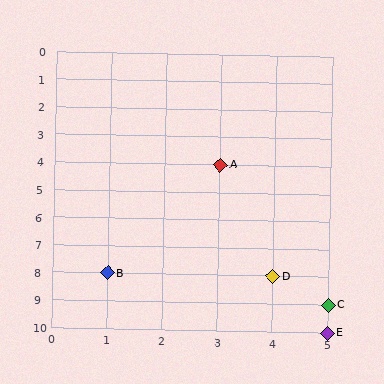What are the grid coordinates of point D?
Point D is at grid coordinates (4, 8).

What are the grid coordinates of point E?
Point E is at grid coordinates (5, 10).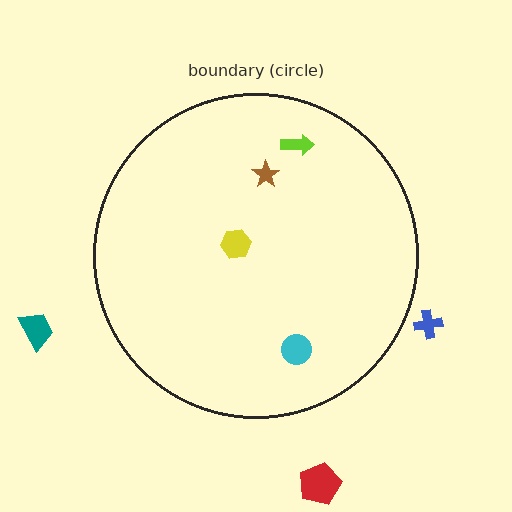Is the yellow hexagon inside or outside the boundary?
Inside.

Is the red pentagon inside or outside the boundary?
Outside.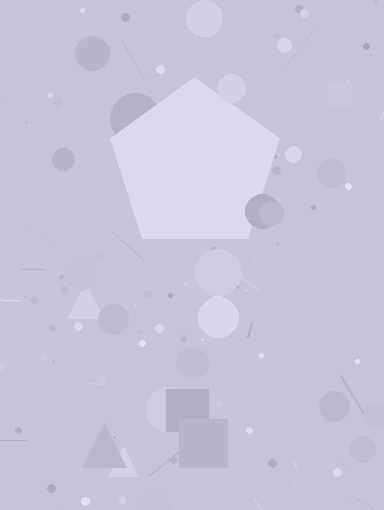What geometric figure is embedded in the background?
A pentagon is embedded in the background.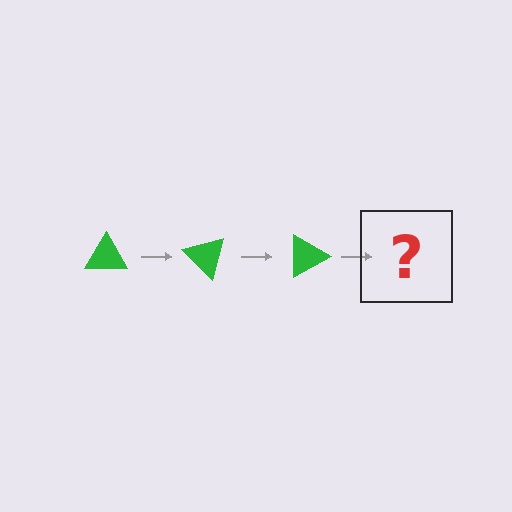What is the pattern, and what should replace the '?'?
The pattern is that the triangle rotates 45 degrees each step. The '?' should be a green triangle rotated 135 degrees.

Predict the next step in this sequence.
The next step is a green triangle rotated 135 degrees.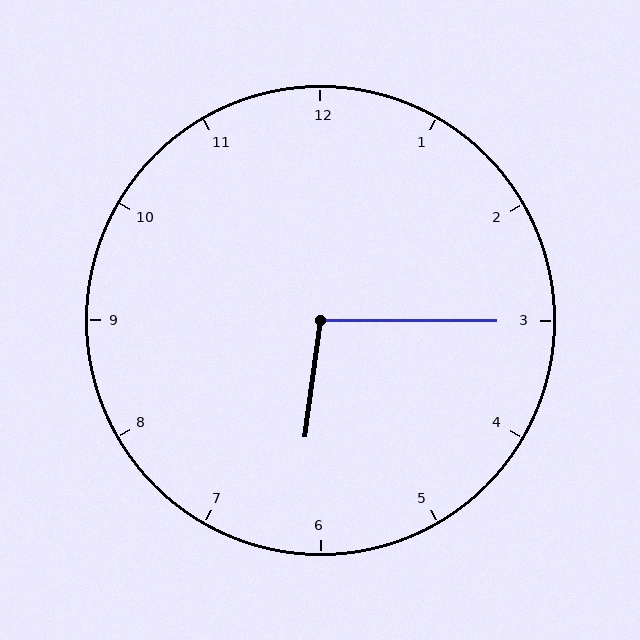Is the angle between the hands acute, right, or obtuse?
It is obtuse.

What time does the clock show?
6:15.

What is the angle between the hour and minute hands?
Approximately 98 degrees.